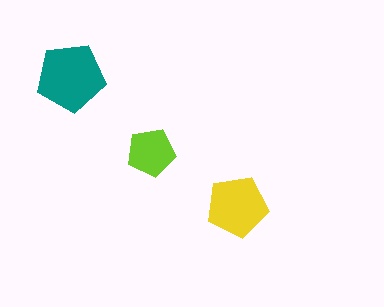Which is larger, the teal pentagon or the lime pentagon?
The teal one.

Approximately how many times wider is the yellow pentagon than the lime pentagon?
About 1.5 times wider.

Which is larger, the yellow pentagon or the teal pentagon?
The teal one.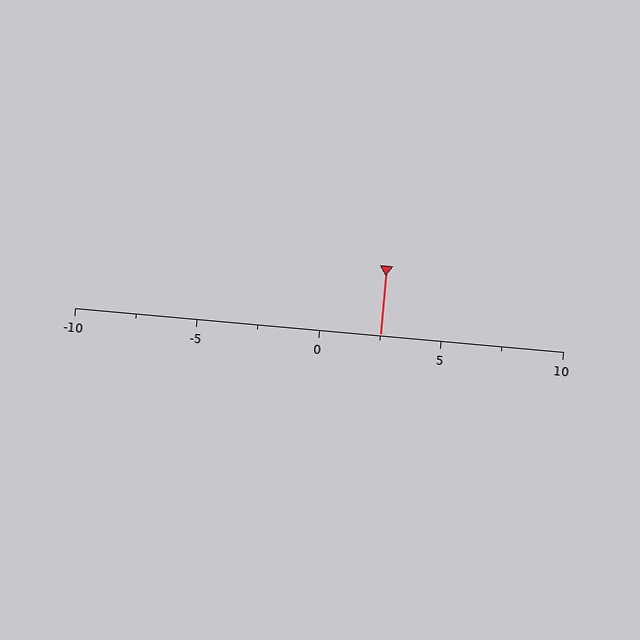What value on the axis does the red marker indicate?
The marker indicates approximately 2.5.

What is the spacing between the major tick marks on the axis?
The major ticks are spaced 5 apart.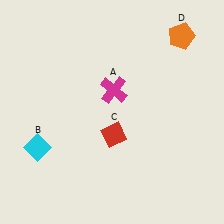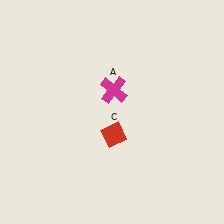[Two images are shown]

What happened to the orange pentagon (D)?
The orange pentagon (D) was removed in Image 2. It was in the top-right area of Image 1.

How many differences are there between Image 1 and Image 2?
There are 2 differences between the two images.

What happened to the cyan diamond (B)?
The cyan diamond (B) was removed in Image 2. It was in the bottom-left area of Image 1.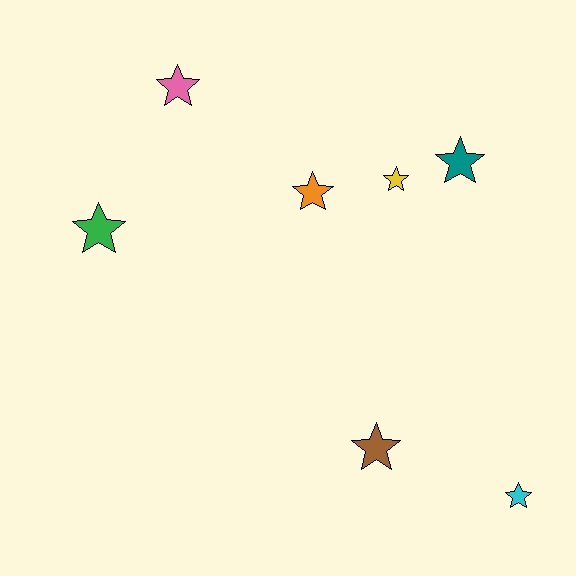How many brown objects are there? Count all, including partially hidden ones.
There is 1 brown object.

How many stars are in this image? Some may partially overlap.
There are 7 stars.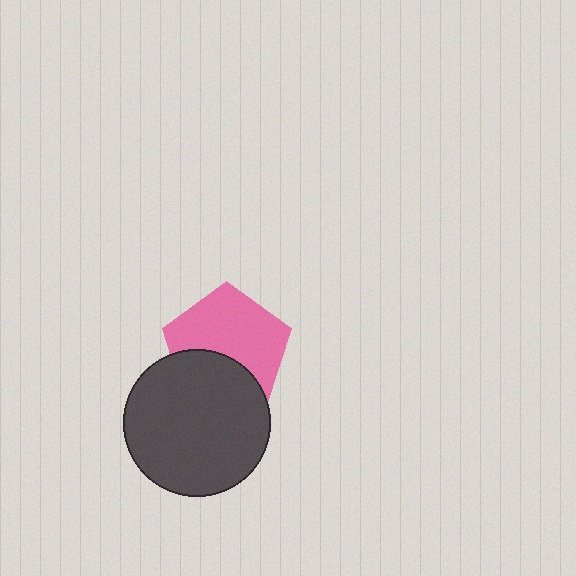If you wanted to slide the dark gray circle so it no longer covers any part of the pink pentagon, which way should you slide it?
Slide it down — that is the most direct way to separate the two shapes.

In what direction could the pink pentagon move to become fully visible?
The pink pentagon could move up. That would shift it out from behind the dark gray circle entirely.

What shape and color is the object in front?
The object in front is a dark gray circle.